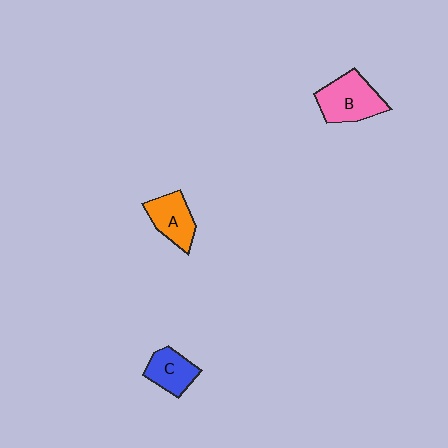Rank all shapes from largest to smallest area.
From largest to smallest: B (pink), A (orange), C (blue).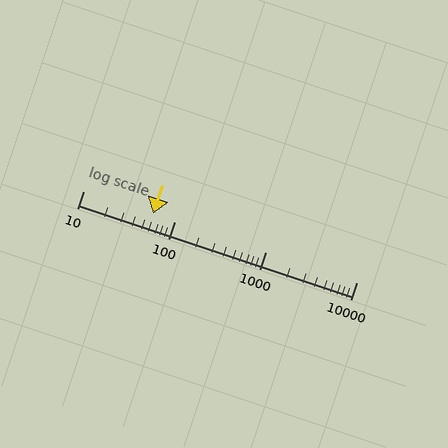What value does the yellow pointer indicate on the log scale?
The pointer indicates approximately 58.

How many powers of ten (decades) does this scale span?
The scale spans 3 decades, from 10 to 10000.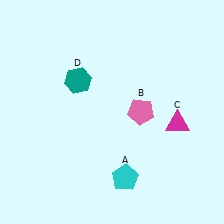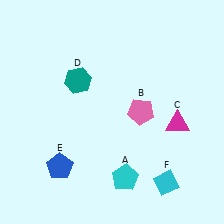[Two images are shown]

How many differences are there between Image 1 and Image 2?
There are 2 differences between the two images.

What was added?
A blue pentagon (E), a cyan diamond (F) were added in Image 2.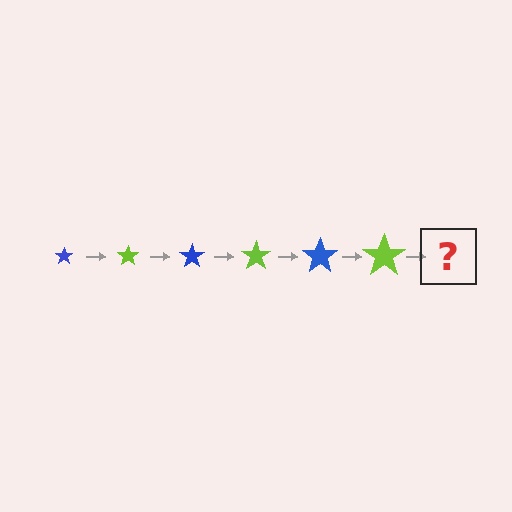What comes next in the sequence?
The next element should be a blue star, larger than the previous one.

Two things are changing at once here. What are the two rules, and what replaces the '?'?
The two rules are that the star grows larger each step and the color cycles through blue and lime. The '?' should be a blue star, larger than the previous one.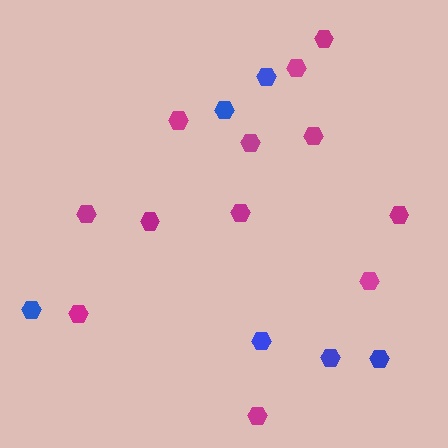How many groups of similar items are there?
There are 2 groups: one group of magenta hexagons (12) and one group of blue hexagons (6).